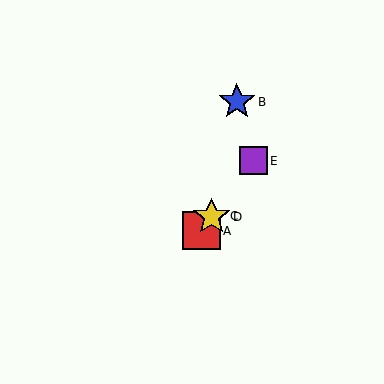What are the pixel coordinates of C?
Object C is at (213, 216).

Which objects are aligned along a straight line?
Objects A, C, D, E are aligned along a straight line.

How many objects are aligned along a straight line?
4 objects (A, C, D, E) are aligned along a straight line.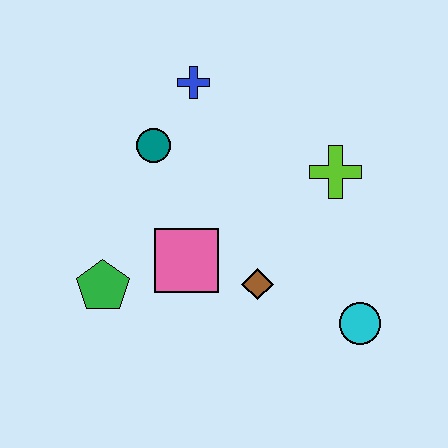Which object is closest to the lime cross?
The brown diamond is closest to the lime cross.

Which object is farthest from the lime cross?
The green pentagon is farthest from the lime cross.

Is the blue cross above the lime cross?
Yes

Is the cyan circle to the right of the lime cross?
Yes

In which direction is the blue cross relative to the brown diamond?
The blue cross is above the brown diamond.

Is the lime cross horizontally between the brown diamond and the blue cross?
No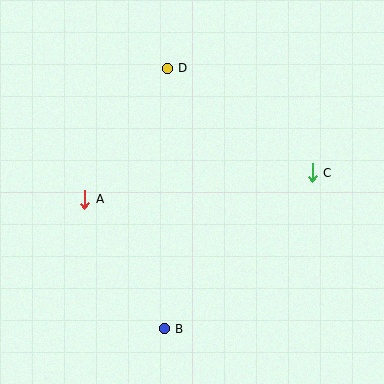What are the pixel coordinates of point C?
Point C is at (312, 173).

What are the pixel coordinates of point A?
Point A is at (85, 199).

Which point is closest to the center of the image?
Point A at (85, 199) is closest to the center.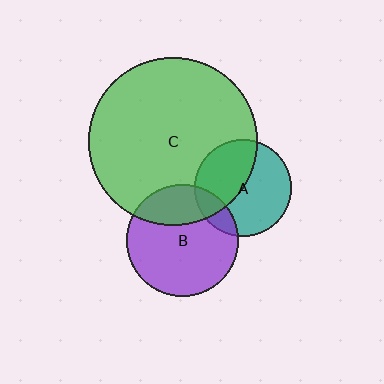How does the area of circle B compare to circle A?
Approximately 1.3 times.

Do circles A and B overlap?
Yes.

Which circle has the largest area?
Circle C (green).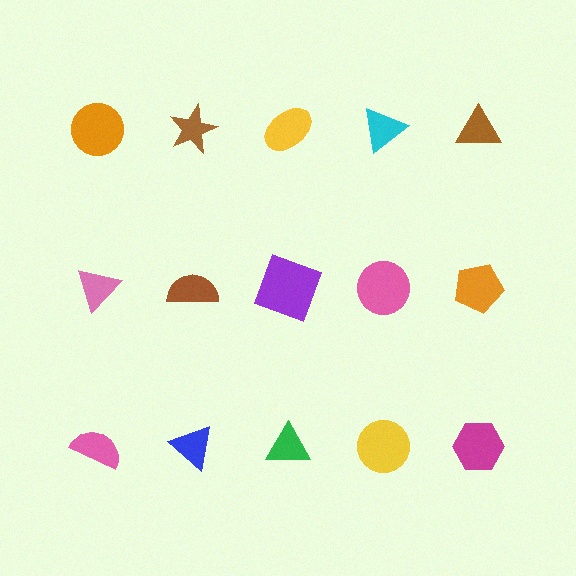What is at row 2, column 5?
An orange pentagon.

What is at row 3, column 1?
A pink semicircle.